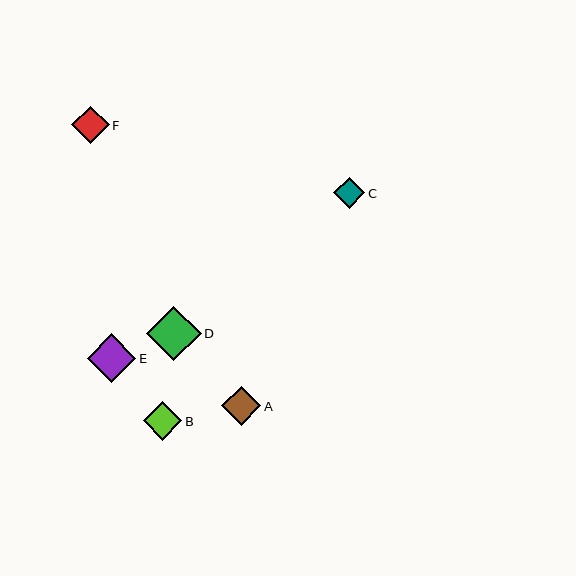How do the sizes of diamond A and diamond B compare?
Diamond A and diamond B are approximately the same size.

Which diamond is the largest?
Diamond D is the largest with a size of approximately 54 pixels.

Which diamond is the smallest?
Diamond C is the smallest with a size of approximately 31 pixels.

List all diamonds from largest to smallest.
From largest to smallest: D, E, A, B, F, C.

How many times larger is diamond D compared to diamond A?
Diamond D is approximately 1.4 times the size of diamond A.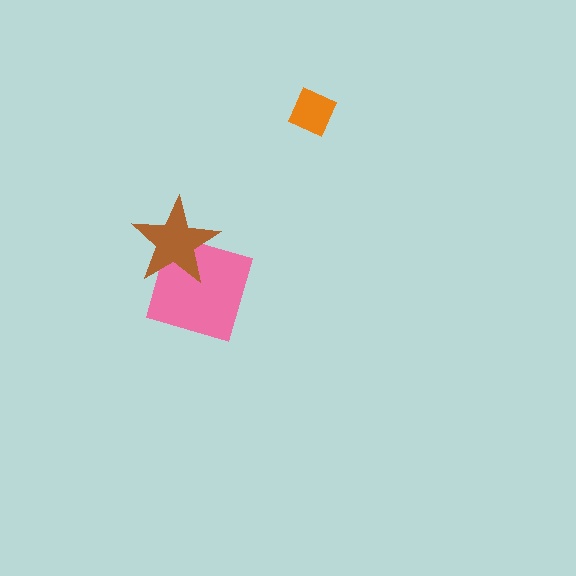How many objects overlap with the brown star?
1 object overlaps with the brown star.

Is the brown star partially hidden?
No, no other shape covers it.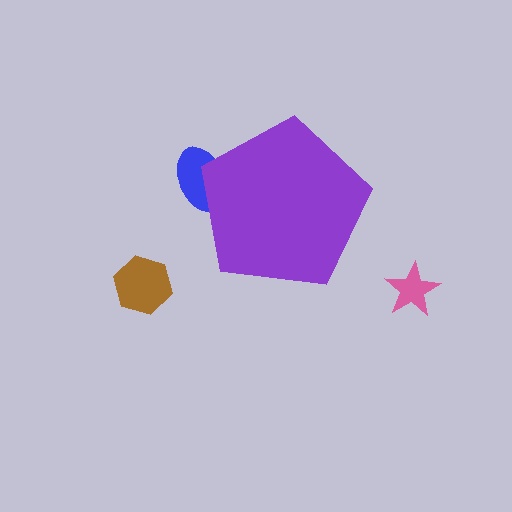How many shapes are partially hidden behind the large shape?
1 shape is partially hidden.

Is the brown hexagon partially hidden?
No, the brown hexagon is fully visible.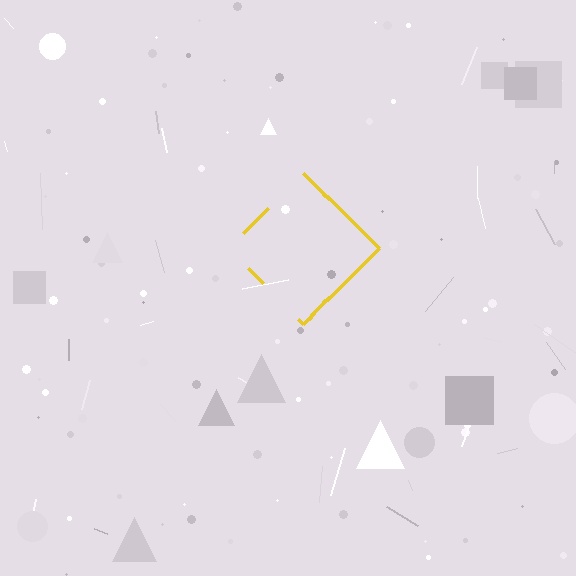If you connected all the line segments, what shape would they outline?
They would outline a diamond.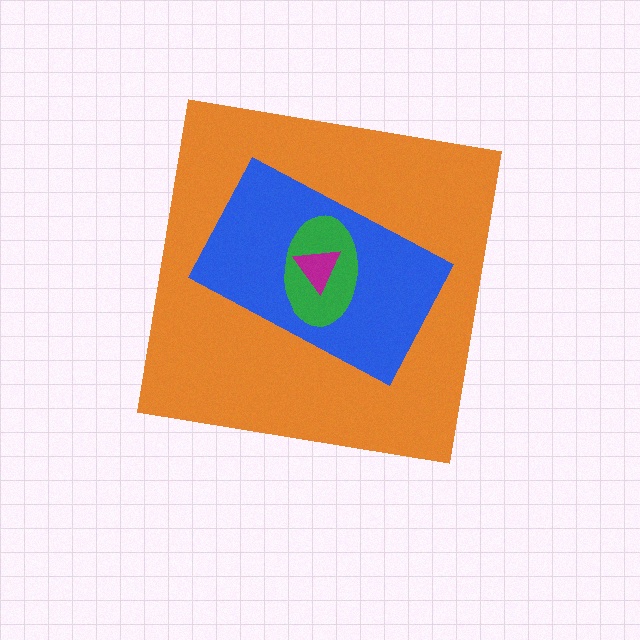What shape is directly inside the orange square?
The blue rectangle.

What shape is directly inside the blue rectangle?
The green ellipse.